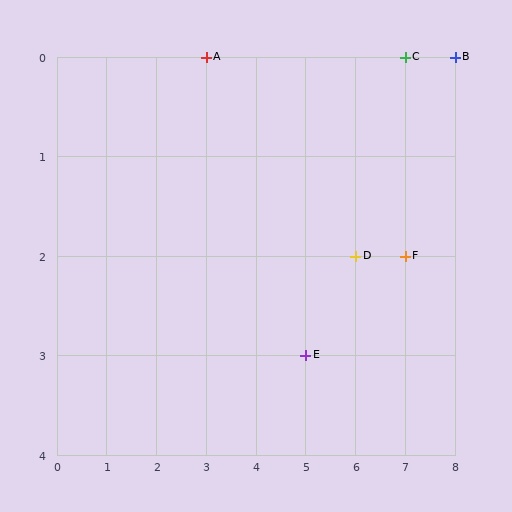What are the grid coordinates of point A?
Point A is at grid coordinates (3, 0).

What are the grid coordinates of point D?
Point D is at grid coordinates (6, 2).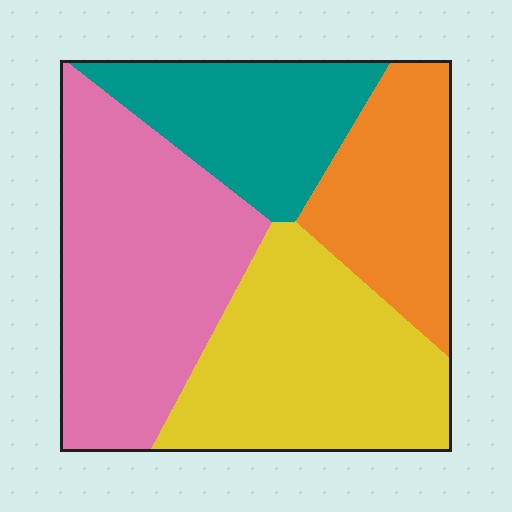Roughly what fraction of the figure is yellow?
Yellow covers about 30% of the figure.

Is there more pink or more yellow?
Pink.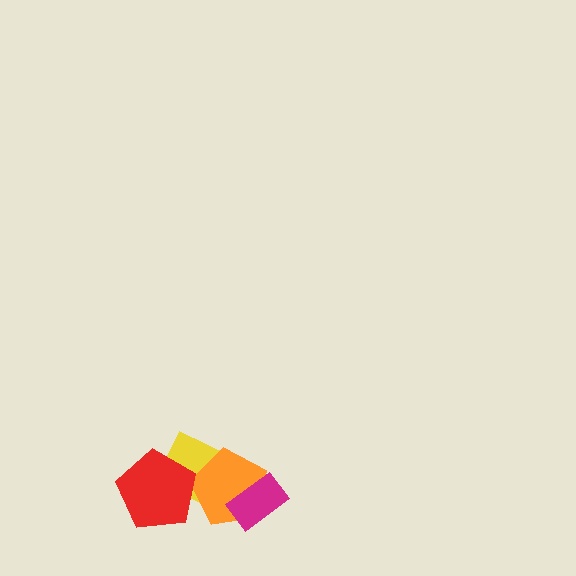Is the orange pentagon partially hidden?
Yes, it is partially covered by another shape.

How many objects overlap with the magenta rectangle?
1 object overlaps with the magenta rectangle.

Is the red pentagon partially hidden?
No, no other shape covers it.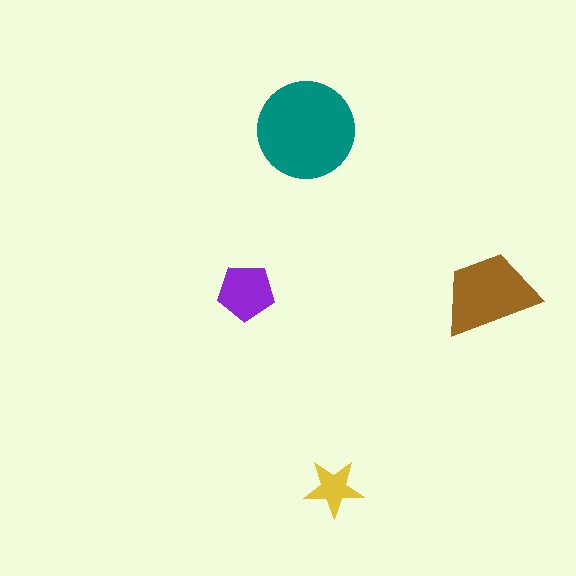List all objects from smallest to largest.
The yellow star, the purple pentagon, the brown trapezoid, the teal circle.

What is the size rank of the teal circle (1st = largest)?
1st.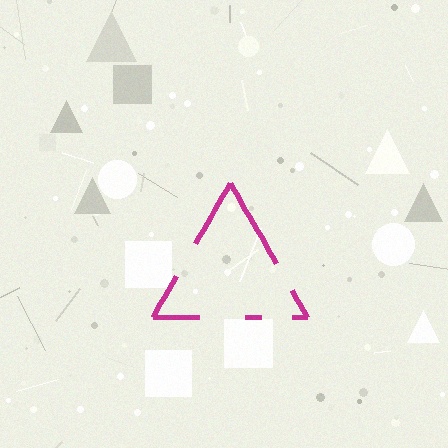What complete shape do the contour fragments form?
The contour fragments form a triangle.